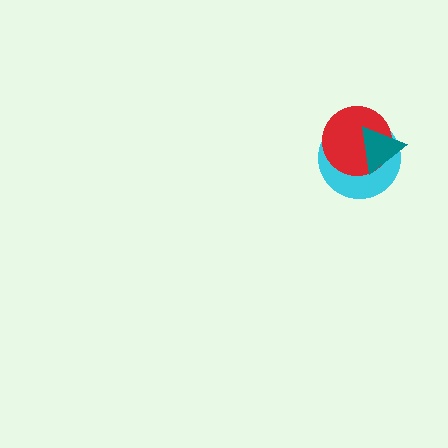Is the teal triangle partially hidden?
No, no other shape covers it.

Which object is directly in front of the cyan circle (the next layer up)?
The red circle is directly in front of the cyan circle.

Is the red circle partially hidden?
Yes, it is partially covered by another shape.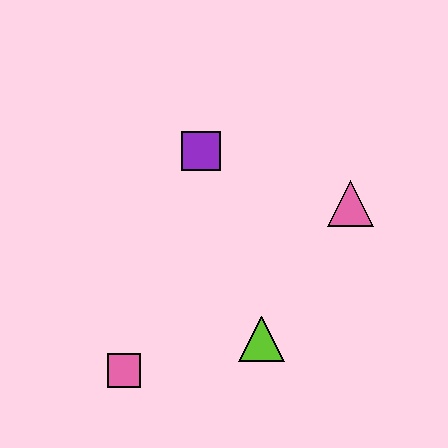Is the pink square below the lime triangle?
Yes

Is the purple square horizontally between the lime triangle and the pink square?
Yes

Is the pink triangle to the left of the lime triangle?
No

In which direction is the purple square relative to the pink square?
The purple square is above the pink square.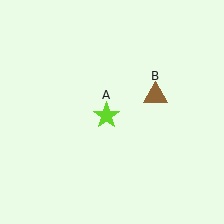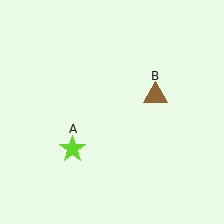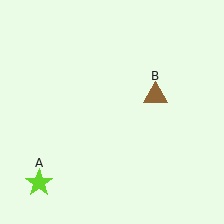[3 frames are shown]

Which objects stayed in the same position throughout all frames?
Brown triangle (object B) remained stationary.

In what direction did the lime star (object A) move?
The lime star (object A) moved down and to the left.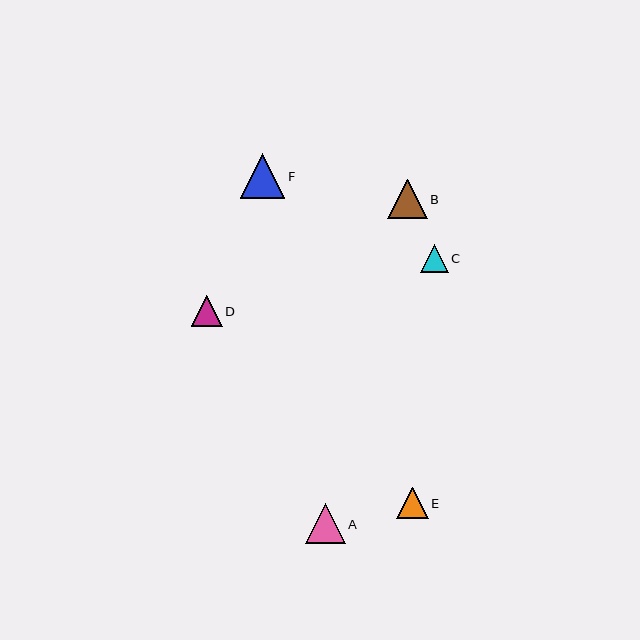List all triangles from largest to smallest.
From largest to smallest: F, A, B, D, E, C.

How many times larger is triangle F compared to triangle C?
Triangle F is approximately 1.6 times the size of triangle C.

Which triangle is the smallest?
Triangle C is the smallest with a size of approximately 27 pixels.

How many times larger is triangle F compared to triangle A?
Triangle F is approximately 1.1 times the size of triangle A.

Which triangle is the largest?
Triangle F is the largest with a size of approximately 45 pixels.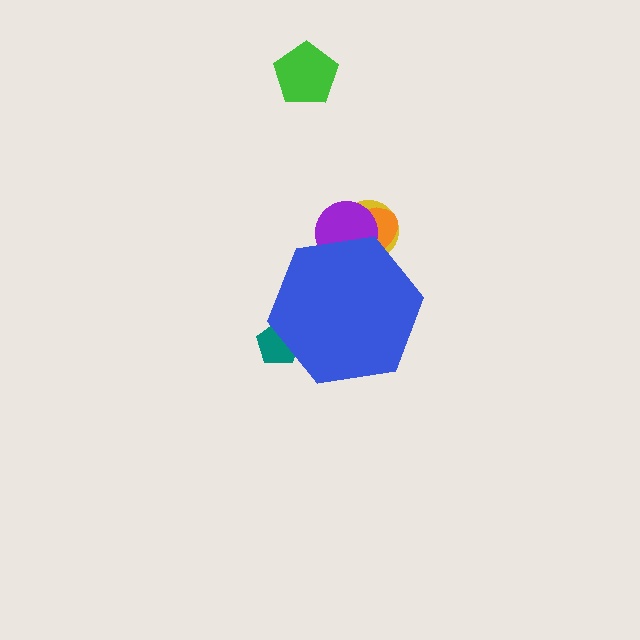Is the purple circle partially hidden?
Yes, the purple circle is partially hidden behind the blue hexagon.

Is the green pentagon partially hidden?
No, the green pentagon is fully visible.